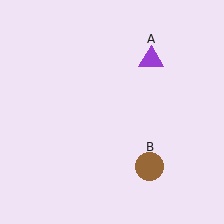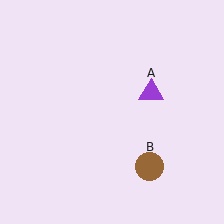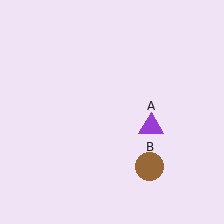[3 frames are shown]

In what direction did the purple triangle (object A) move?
The purple triangle (object A) moved down.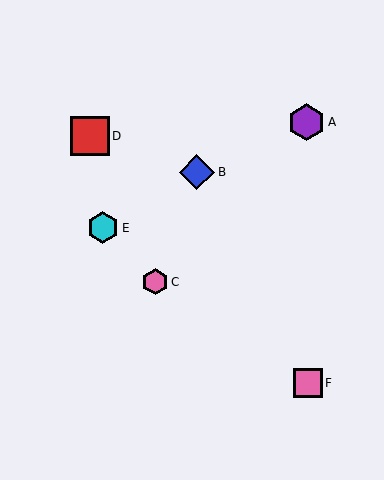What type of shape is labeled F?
Shape F is a pink square.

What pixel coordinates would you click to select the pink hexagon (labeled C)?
Click at (155, 282) to select the pink hexagon C.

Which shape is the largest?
The red square (labeled D) is the largest.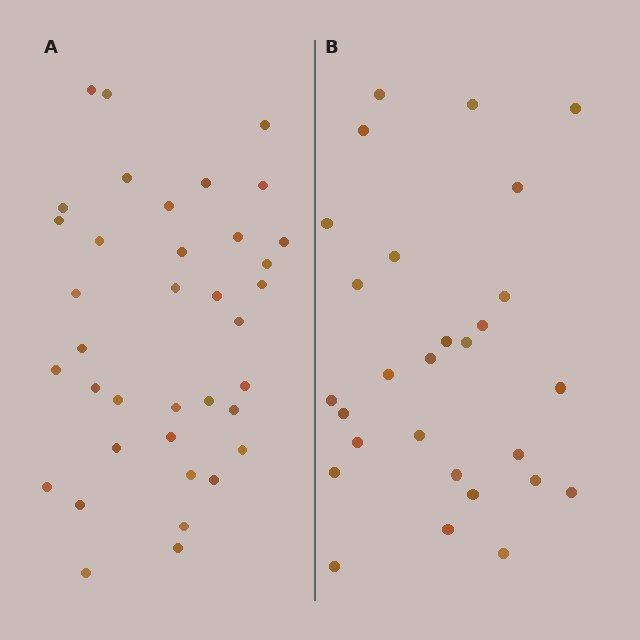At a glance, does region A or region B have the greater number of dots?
Region A (the left region) has more dots.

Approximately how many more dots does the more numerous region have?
Region A has roughly 8 or so more dots than region B.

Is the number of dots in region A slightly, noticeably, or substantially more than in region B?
Region A has noticeably more, but not dramatically so. The ratio is roughly 1.3 to 1.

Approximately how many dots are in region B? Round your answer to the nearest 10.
About 30 dots. (The exact count is 28, which rounds to 30.)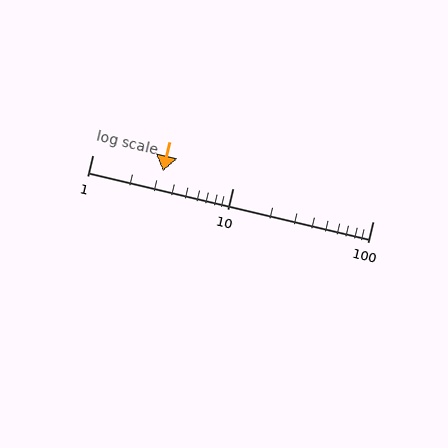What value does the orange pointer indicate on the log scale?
The pointer indicates approximately 3.2.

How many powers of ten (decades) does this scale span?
The scale spans 2 decades, from 1 to 100.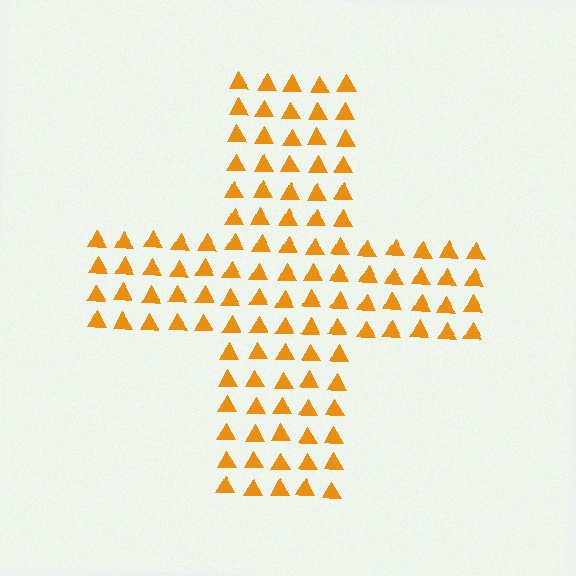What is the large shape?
The large shape is a cross.